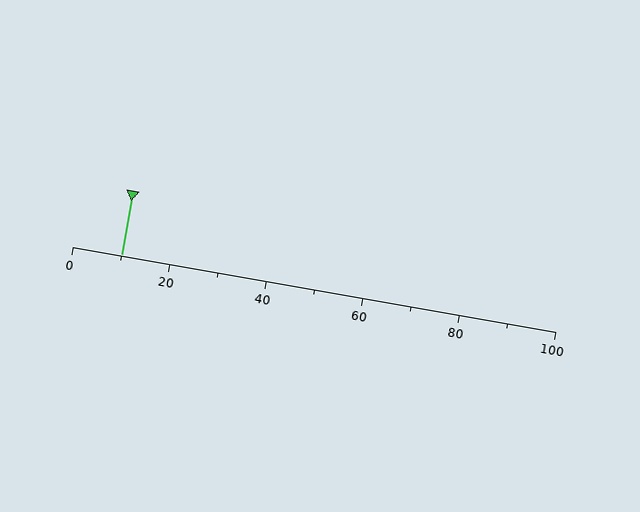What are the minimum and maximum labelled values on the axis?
The axis runs from 0 to 100.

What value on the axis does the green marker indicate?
The marker indicates approximately 10.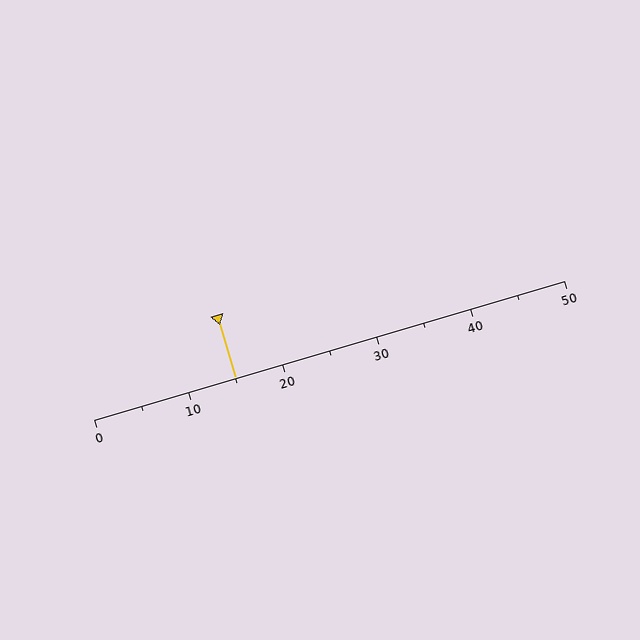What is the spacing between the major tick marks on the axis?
The major ticks are spaced 10 apart.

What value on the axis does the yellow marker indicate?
The marker indicates approximately 15.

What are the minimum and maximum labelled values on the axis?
The axis runs from 0 to 50.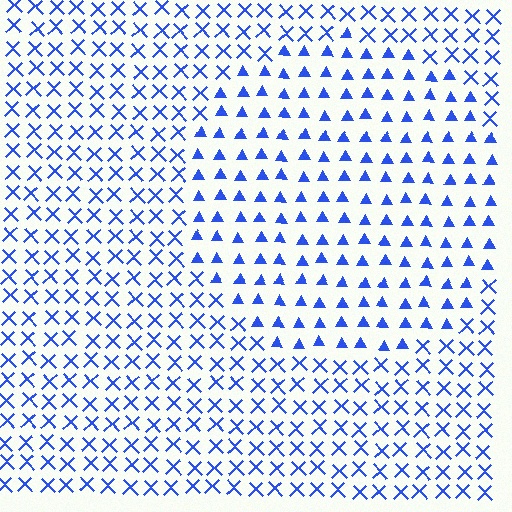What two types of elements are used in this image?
The image uses triangles inside the circle region and X marks outside it.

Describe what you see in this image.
The image is filled with small blue elements arranged in a uniform grid. A circle-shaped region contains triangles, while the surrounding area contains X marks. The boundary is defined purely by the change in element shape.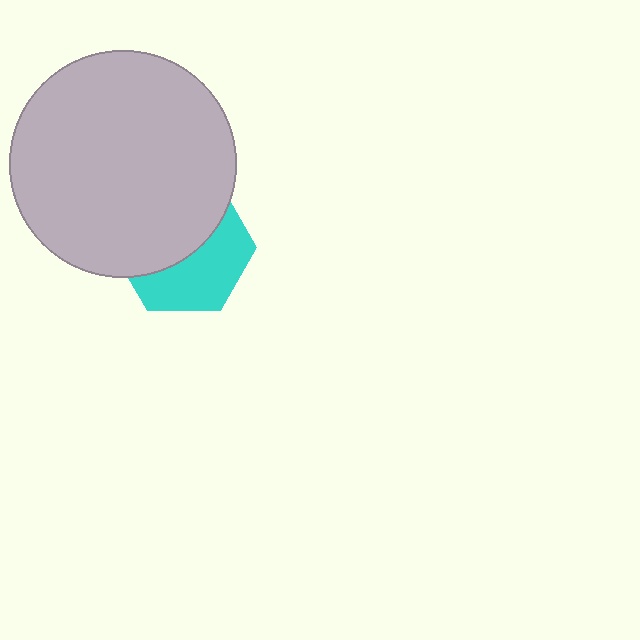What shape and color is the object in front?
The object in front is a light gray circle.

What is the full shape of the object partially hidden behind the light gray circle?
The partially hidden object is a cyan hexagon.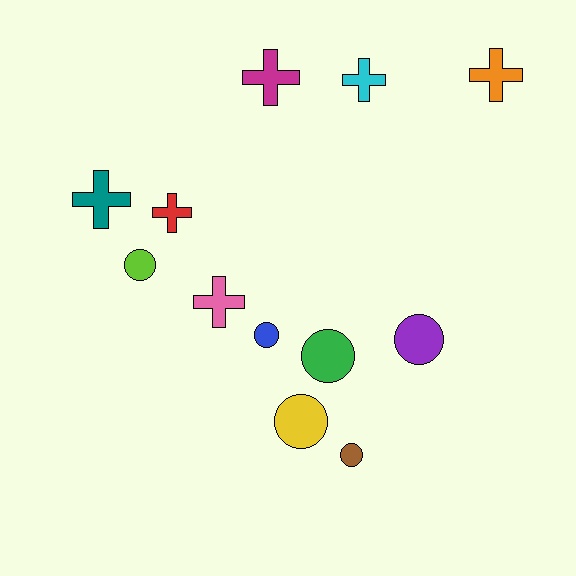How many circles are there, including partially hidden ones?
There are 6 circles.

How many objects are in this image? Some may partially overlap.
There are 12 objects.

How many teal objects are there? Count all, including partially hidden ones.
There is 1 teal object.